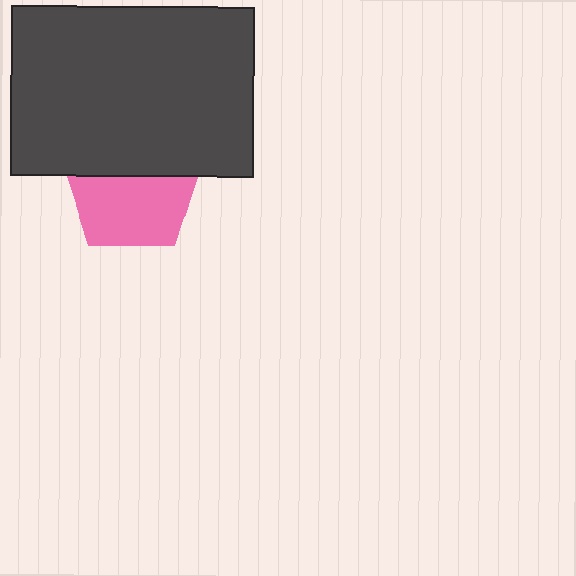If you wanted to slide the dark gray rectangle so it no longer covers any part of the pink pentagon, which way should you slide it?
Slide it up — that is the most direct way to separate the two shapes.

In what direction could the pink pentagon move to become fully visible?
The pink pentagon could move down. That would shift it out from behind the dark gray rectangle entirely.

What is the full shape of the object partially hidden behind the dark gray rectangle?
The partially hidden object is a pink pentagon.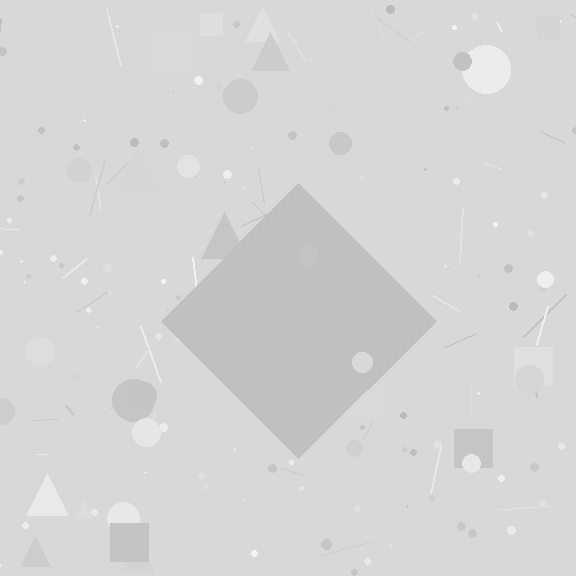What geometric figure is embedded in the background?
A diamond is embedded in the background.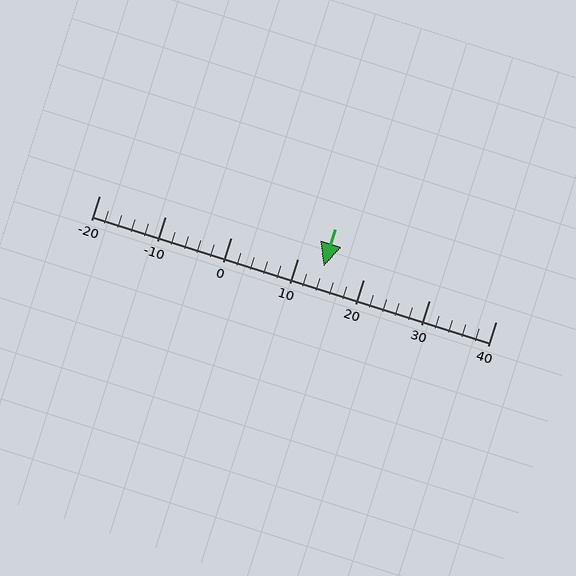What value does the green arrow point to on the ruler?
The green arrow points to approximately 14.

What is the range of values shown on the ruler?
The ruler shows values from -20 to 40.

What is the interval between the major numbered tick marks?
The major tick marks are spaced 10 units apart.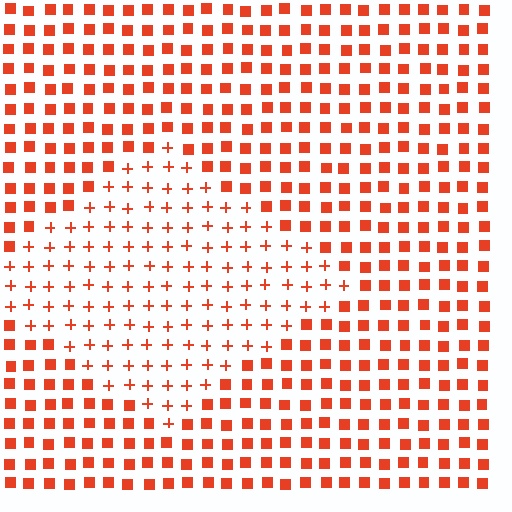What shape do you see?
I see a diamond.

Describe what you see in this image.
The image is filled with small red elements arranged in a uniform grid. A diamond-shaped region contains plus signs, while the surrounding area contains squares. The boundary is defined purely by the change in element shape.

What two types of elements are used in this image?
The image uses plus signs inside the diamond region and squares outside it.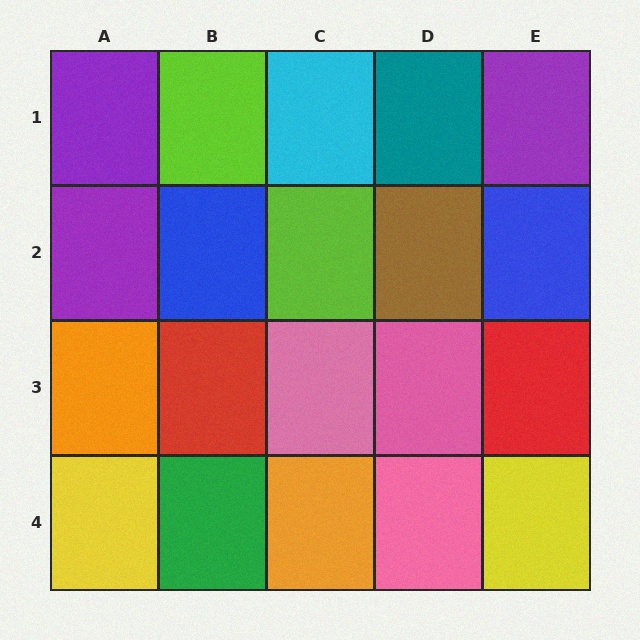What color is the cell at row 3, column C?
Pink.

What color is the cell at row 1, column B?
Lime.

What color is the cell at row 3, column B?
Red.